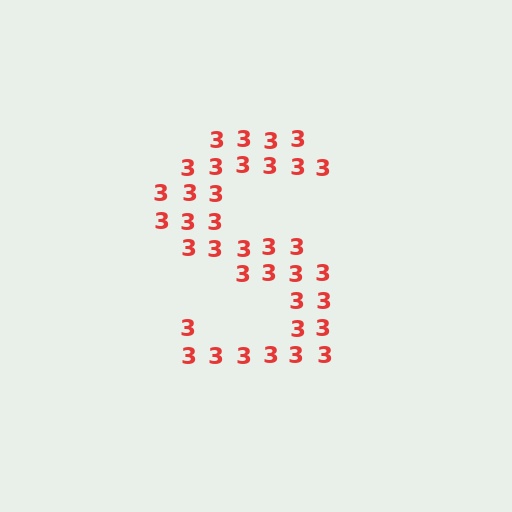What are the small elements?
The small elements are digit 3's.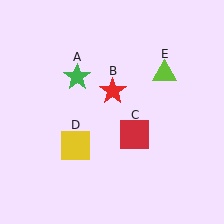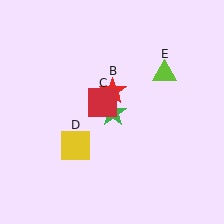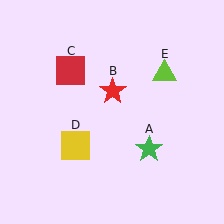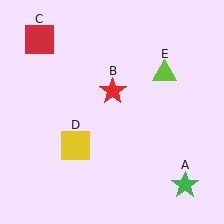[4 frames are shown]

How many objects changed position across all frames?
2 objects changed position: green star (object A), red square (object C).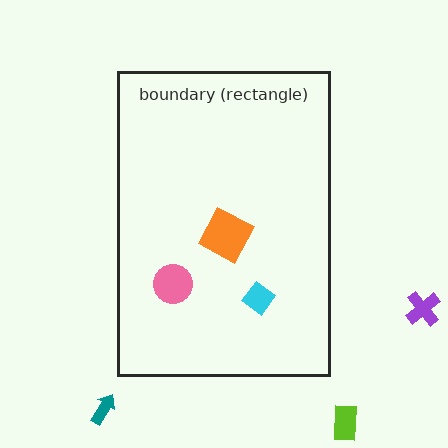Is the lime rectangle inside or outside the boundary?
Outside.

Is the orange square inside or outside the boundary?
Inside.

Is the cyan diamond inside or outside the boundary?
Inside.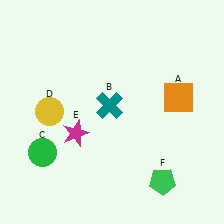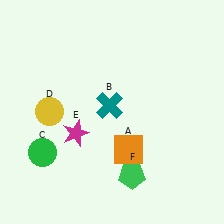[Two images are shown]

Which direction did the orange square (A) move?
The orange square (A) moved down.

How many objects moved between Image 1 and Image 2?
2 objects moved between the two images.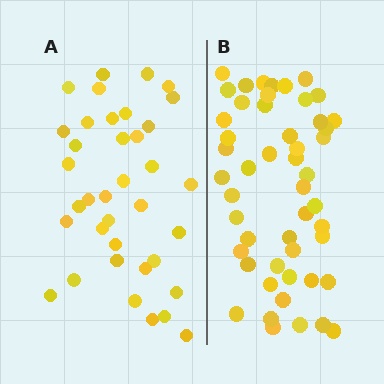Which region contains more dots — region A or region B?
Region B (the right region) has more dots.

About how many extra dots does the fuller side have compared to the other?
Region B has approximately 15 more dots than region A.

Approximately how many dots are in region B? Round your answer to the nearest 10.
About 50 dots.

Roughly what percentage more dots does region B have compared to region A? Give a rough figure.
About 35% more.